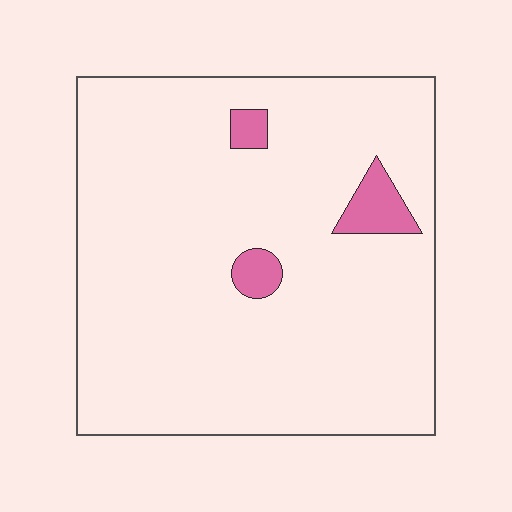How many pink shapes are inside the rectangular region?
3.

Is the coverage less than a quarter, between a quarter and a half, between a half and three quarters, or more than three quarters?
Less than a quarter.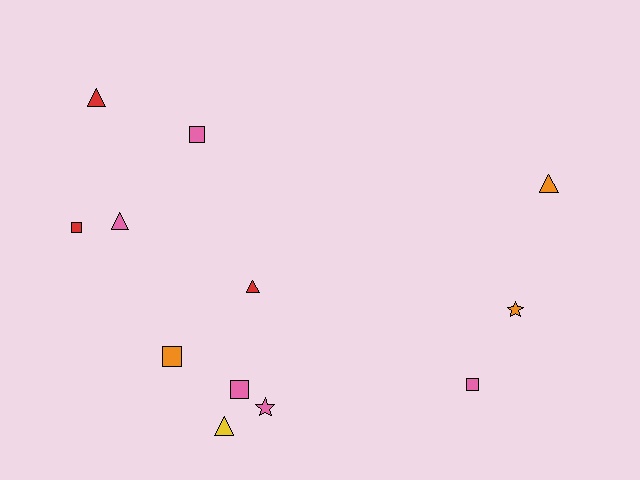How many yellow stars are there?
There are no yellow stars.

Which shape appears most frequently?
Triangle, with 5 objects.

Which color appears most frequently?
Pink, with 5 objects.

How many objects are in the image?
There are 12 objects.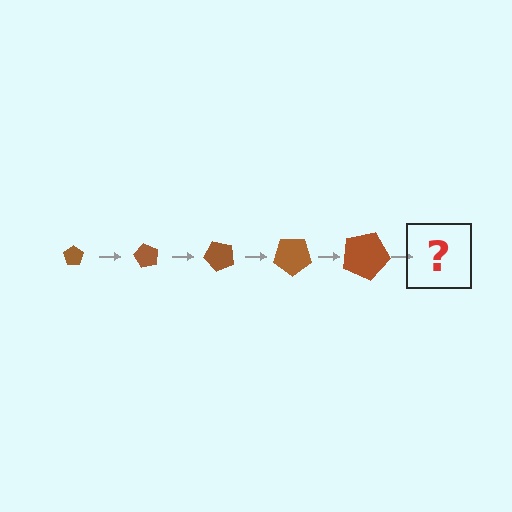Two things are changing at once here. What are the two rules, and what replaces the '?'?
The two rules are that the pentagon grows larger each step and it rotates 60 degrees each step. The '?' should be a pentagon, larger than the previous one and rotated 300 degrees from the start.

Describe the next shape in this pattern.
It should be a pentagon, larger than the previous one and rotated 300 degrees from the start.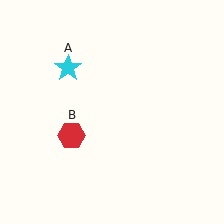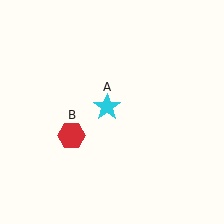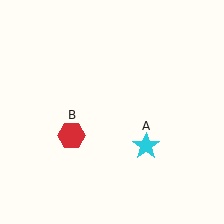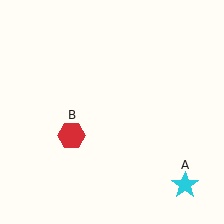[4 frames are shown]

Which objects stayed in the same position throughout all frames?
Red hexagon (object B) remained stationary.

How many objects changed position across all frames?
1 object changed position: cyan star (object A).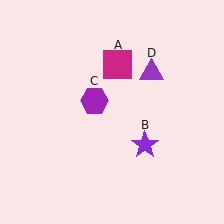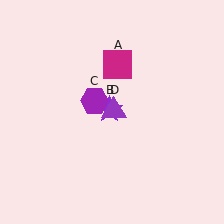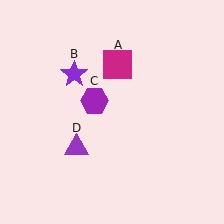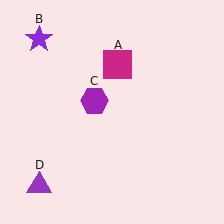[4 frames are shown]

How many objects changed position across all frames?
2 objects changed position: purple star (object B), purple triangle (object D).